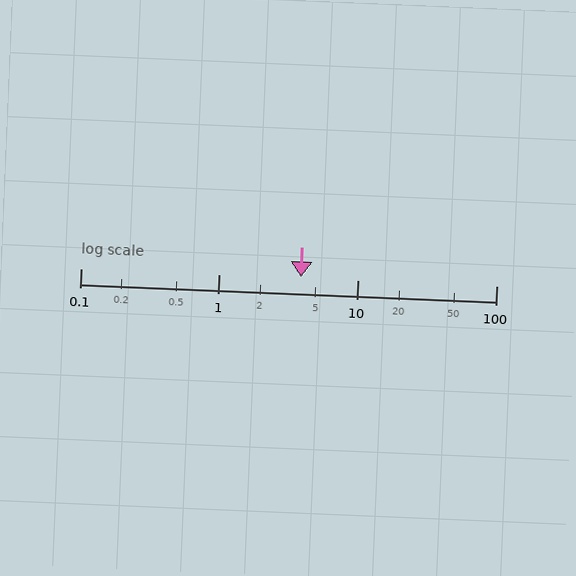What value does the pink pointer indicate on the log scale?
The pointer indicates approximately 3.9.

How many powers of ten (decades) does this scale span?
The scale spans 3 decades, from 0.1 to 100.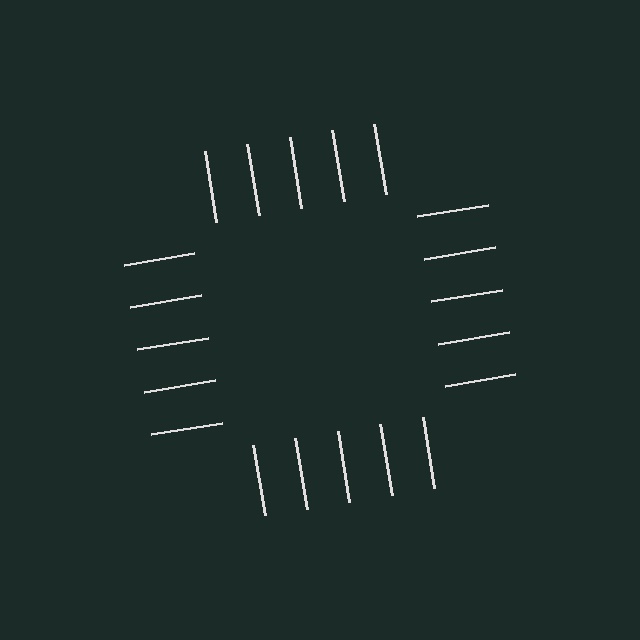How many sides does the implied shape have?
4 sides — the line-ends trace a square.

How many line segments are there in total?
20 — 5 along each of the 4 edges.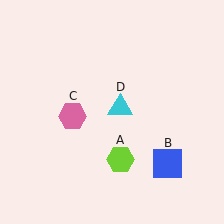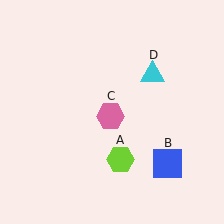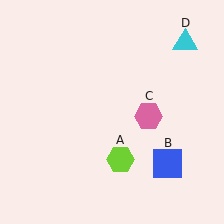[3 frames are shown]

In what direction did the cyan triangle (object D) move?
The cyan triangle (object D) moved up and to the right.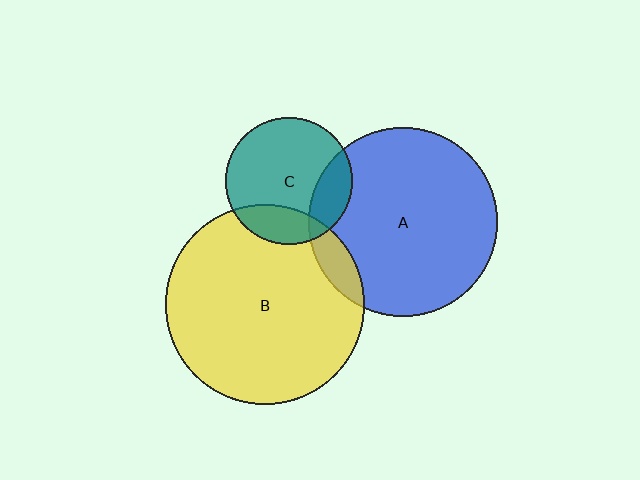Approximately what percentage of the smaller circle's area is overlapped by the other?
Approximately 20%.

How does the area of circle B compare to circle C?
Approximately 2.5 times.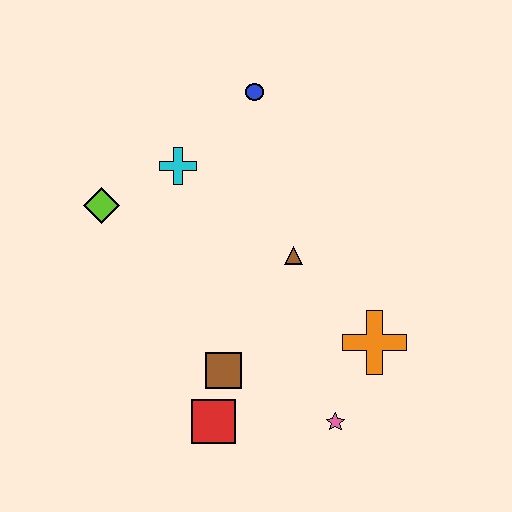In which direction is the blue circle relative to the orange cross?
The blue circle is above the orange cross.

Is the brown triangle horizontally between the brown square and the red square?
No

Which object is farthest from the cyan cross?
The pink star is farthest from the cyan cross.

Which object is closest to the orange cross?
The pink star is closest to the orange cross.